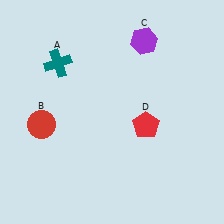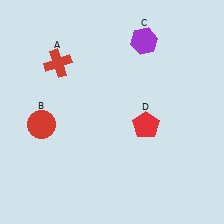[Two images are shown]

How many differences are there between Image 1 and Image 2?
There is 1 difference between the two images.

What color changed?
The cross (A) changed from teal in Image 1 to red in Image 2.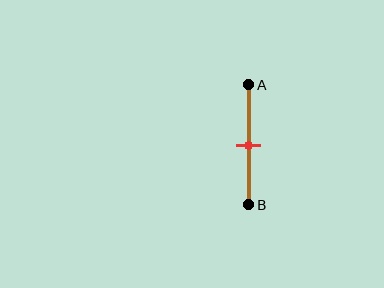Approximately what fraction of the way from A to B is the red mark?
The red mark is approximately 50% of the way from A to B.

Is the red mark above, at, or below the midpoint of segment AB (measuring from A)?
The red mark is approximately at the midpoint of segment AB.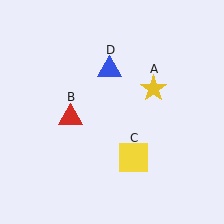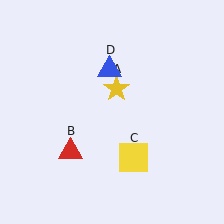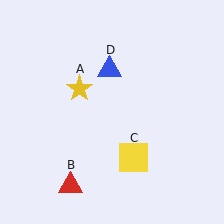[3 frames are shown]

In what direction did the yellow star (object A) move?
The yellow star (object A) moved left.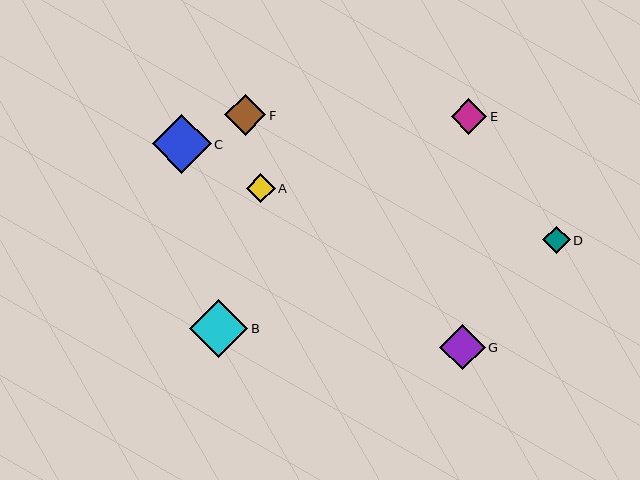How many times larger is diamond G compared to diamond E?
Diamond G is approximately 1.3 times the size of diamond E.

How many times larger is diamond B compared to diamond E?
Diamond B is approximately 1.6 times the size of diamond E.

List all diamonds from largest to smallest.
From largest to smallest: C, B, G, F, E, A, D.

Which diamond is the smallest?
Diamond D is the smallest with a size of approximately 28 pixels.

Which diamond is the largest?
Diamond C is the largest with a size of approximately 58 pixels.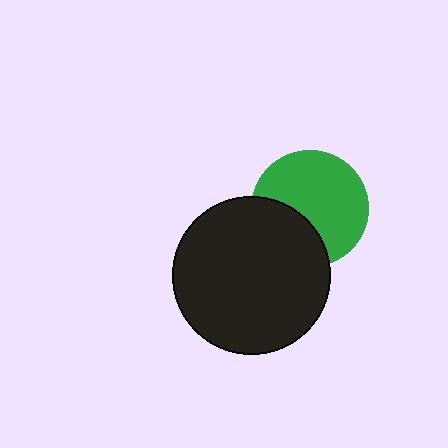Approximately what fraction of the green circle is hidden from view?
Roughly 33% of the green circle is hidden behind the black circle.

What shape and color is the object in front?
The object in front is a black circle.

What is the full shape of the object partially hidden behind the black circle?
The partially hidden object is a green circle.